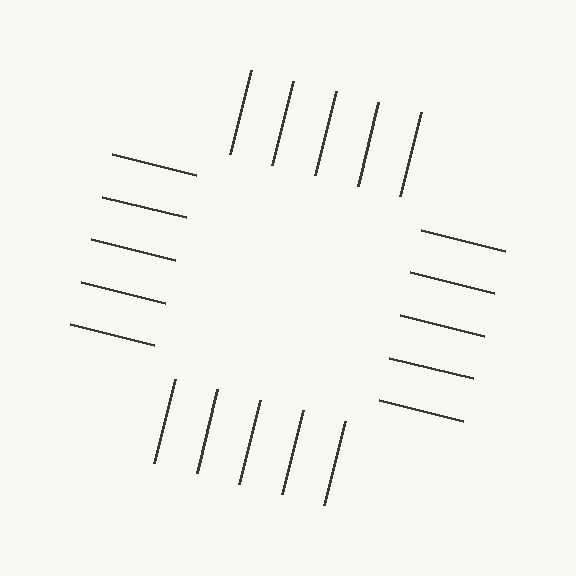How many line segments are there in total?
20 — 5 along each of the 4 edges.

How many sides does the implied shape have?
4 sides — the line-ends trace a square.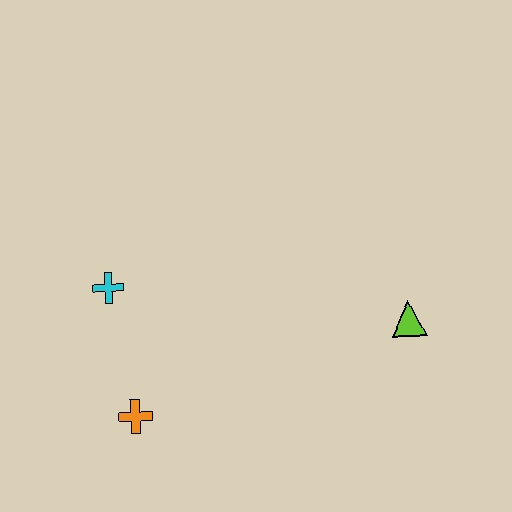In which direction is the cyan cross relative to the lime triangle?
The cyan cross is to the left of the lime triangle.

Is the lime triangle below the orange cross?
No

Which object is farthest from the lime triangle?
The cyan cross is farthest from the lime triangle.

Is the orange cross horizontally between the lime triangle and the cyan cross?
Yes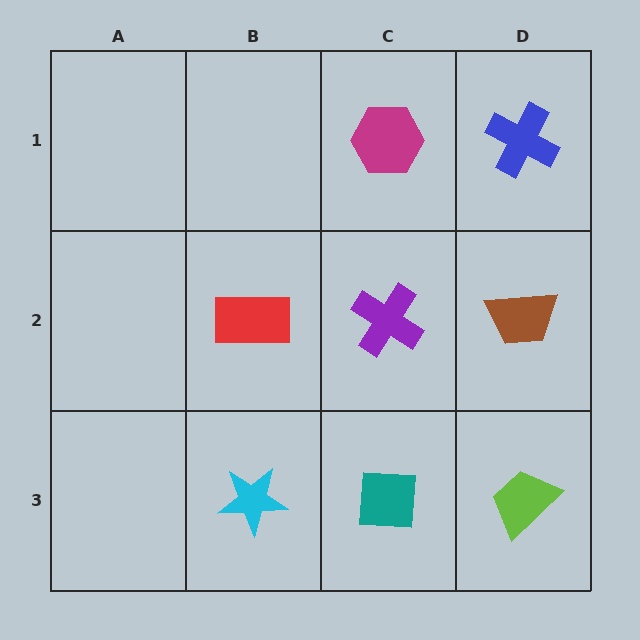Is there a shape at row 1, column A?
No, that cell is empty.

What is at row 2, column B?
A red rectangle.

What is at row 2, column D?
A brown trapezoid.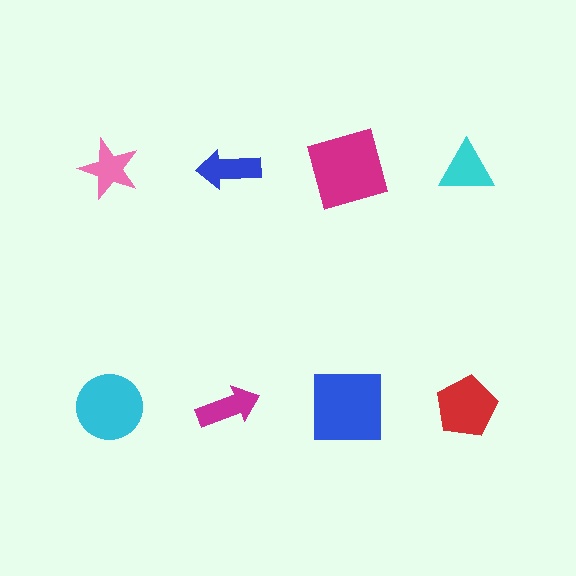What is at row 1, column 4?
A cyan triangle.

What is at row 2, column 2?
A magenta arrow.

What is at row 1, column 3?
A magenta square.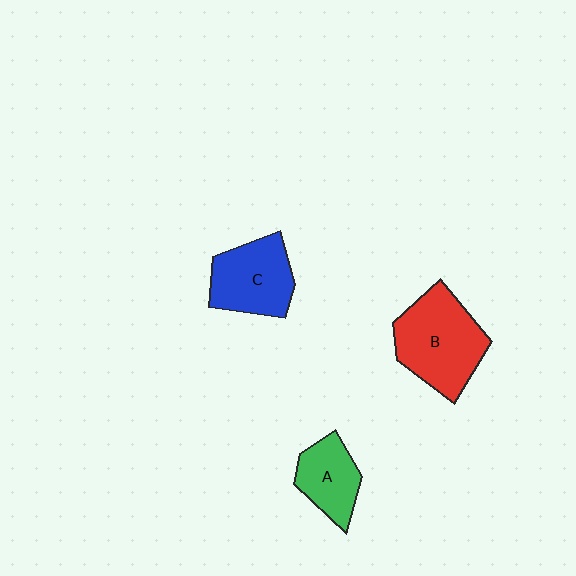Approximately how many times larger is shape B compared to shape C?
Approximately 1.3 times.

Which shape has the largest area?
Shape B (red).